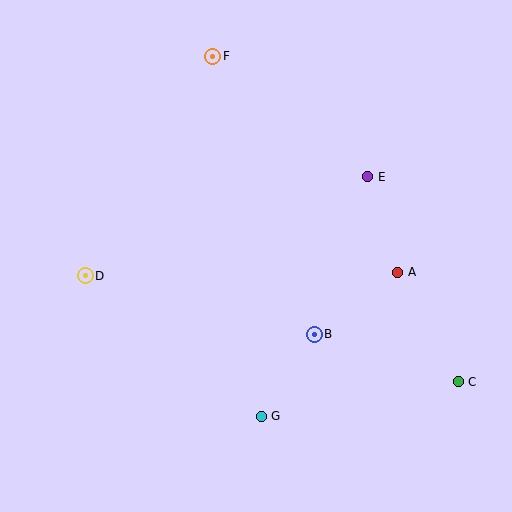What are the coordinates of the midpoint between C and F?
The midpoint between C and F is at (335, 219).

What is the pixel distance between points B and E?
The distance between B and E is 166 pixels.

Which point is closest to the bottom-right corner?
Point C is closest to the bottom-right corner.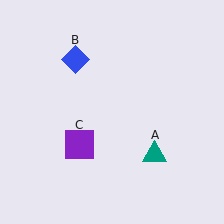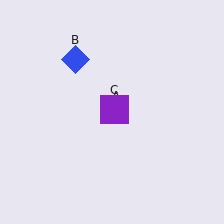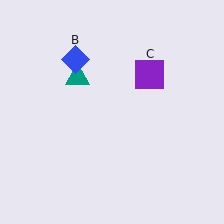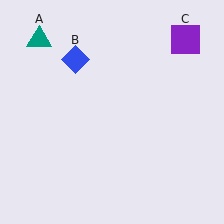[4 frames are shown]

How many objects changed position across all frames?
2 objects changed position: teal triangle (object A), purple square (object C).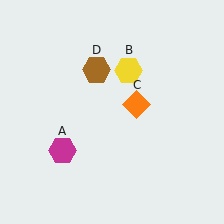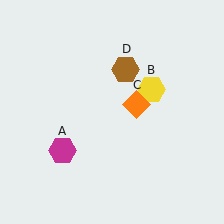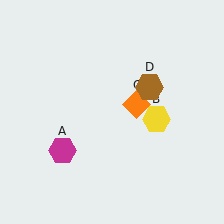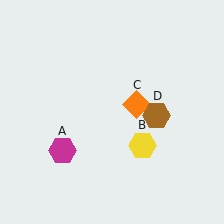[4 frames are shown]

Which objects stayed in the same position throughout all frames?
Magenta hexagon (object A) and orange diamond (object C) remained stationary.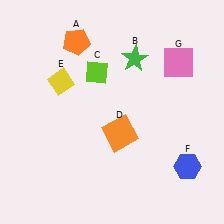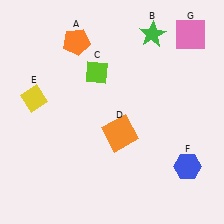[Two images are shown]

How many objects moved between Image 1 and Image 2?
3 objects moved between the two images.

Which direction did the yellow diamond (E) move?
The yellow diamond (E) moved left.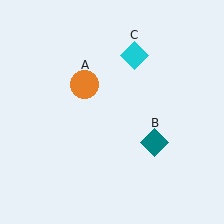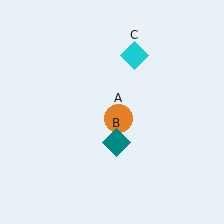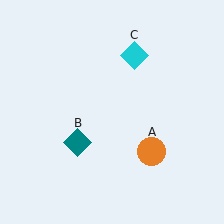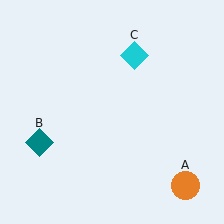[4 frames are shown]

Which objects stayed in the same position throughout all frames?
Cyan diamond (object C) remained stationary.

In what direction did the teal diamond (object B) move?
The teal diamond (object B) moved left.